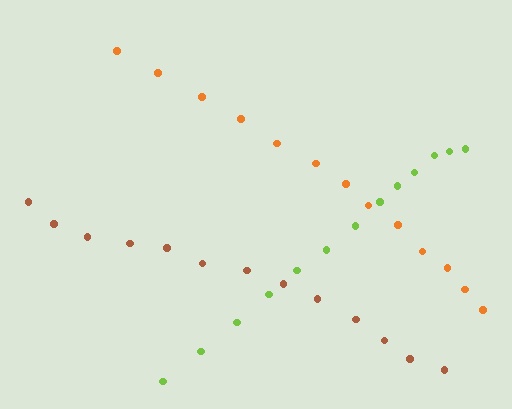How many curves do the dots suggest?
There are 3 distinct paths.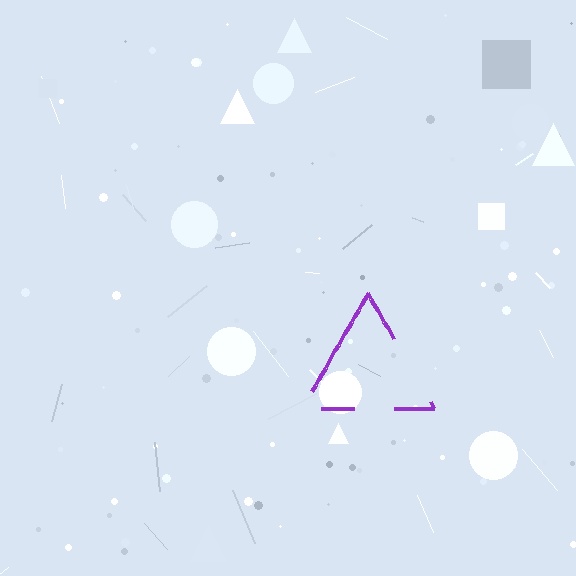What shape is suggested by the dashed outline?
The dashed outline suggests a triangle.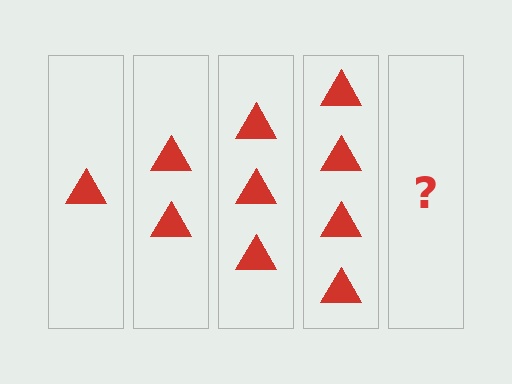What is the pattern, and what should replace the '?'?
The pattern is that each step adds one more triangle. The '?' should be 5 triangles.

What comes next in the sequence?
The next element should be 5 triangles.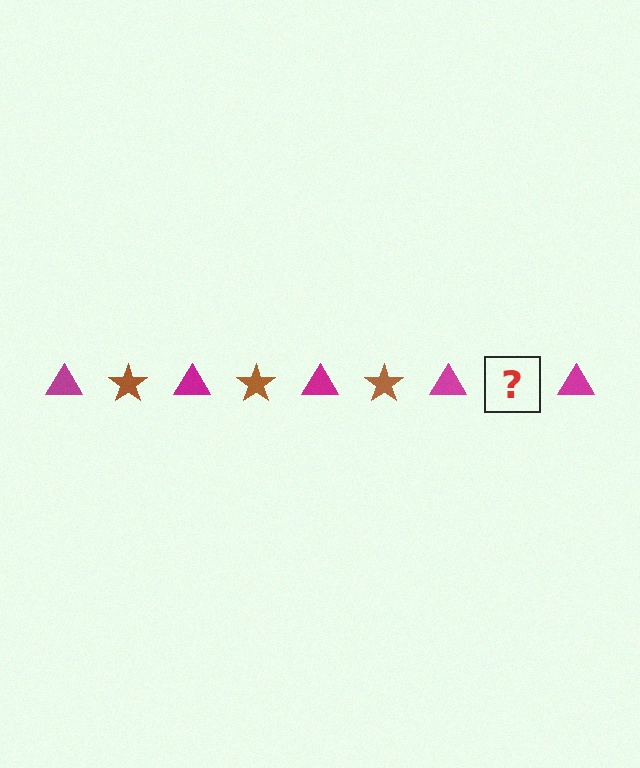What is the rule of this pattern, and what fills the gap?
The rule is that the pattern alternates between magenta triangle and brown star. The gap should be filled with a brown star.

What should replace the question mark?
The question mark should be replaced with a brown star.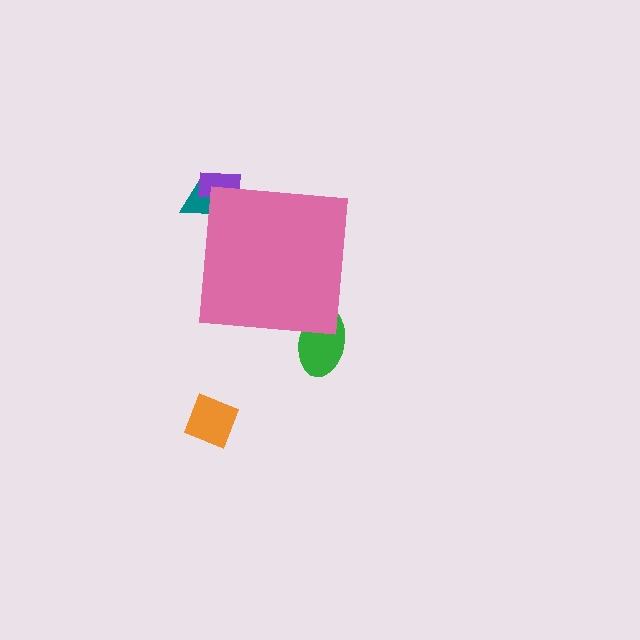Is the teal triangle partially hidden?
Yes, the teal triangle is partially hidden behind the pink square.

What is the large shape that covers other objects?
A pink square.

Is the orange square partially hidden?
No, the orange square is fully visible.